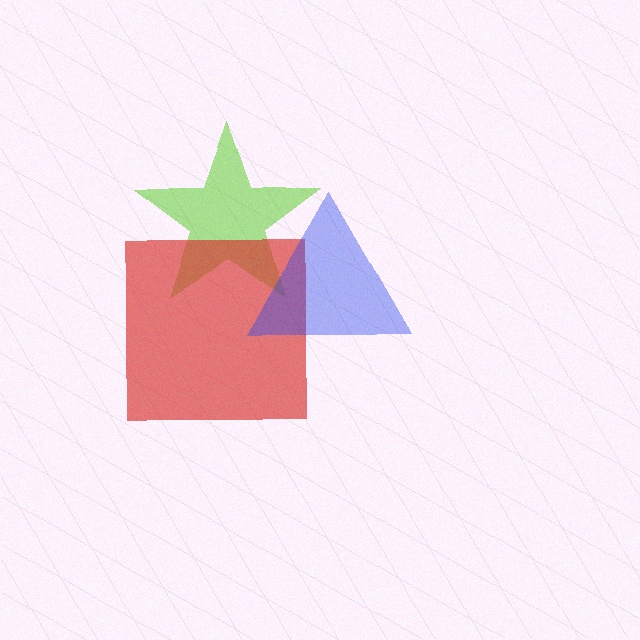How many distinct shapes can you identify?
There are 3 distinct shapes: a lime star, a red square, a blue triangle.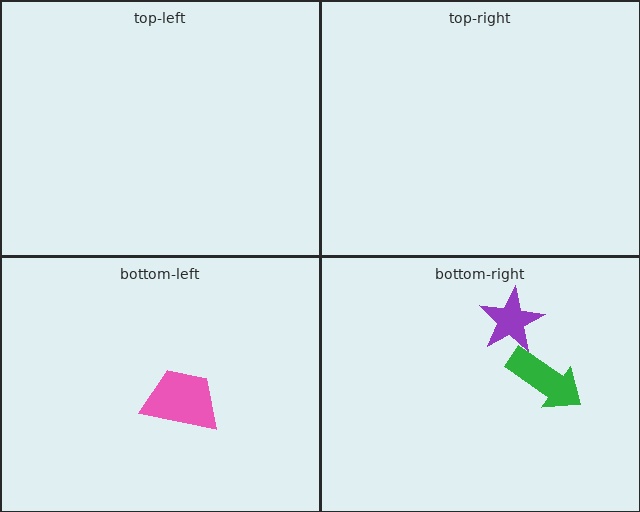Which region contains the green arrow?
The bottom-right region.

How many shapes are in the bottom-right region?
2.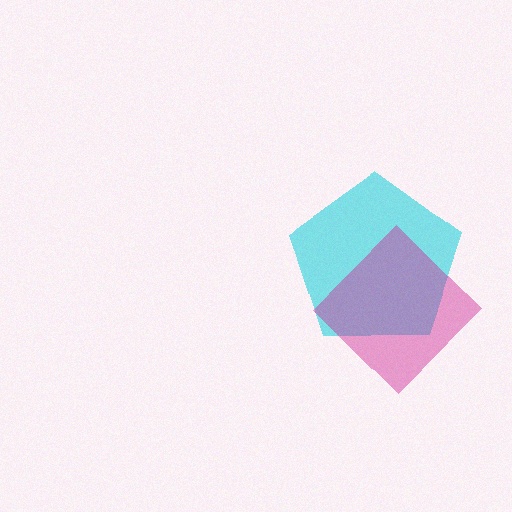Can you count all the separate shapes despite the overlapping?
Yes, there are 2 separate shapes.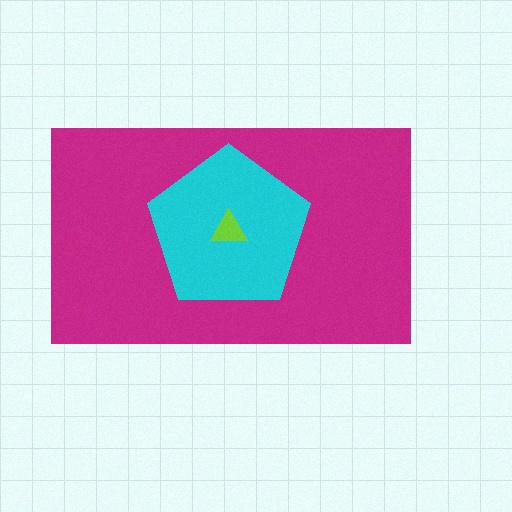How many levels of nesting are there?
3.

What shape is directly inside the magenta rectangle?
The cyan pentagon.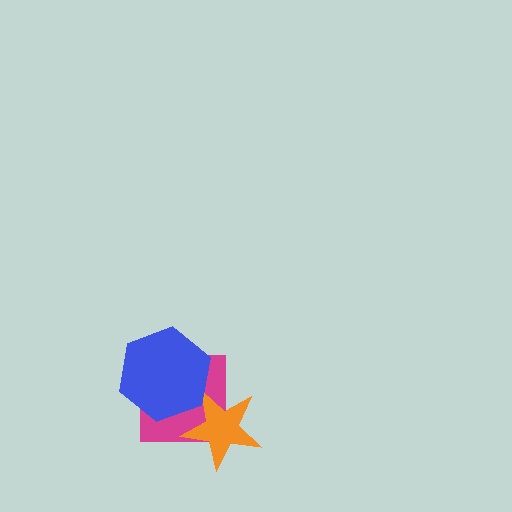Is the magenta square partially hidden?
Yes, it is partially covered by another shape.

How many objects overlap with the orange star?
2 objects overlap with the orange star.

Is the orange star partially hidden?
Yes, it is partially covered by another shape.